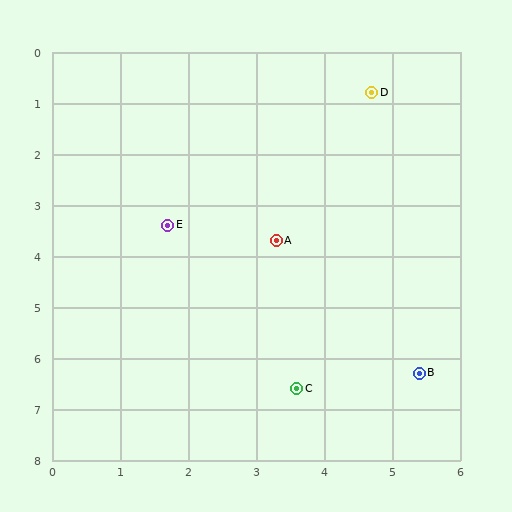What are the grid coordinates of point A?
Point A is at approximately (3.3, 3.7).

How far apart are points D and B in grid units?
Points D and B are about 5.5 grid units apart.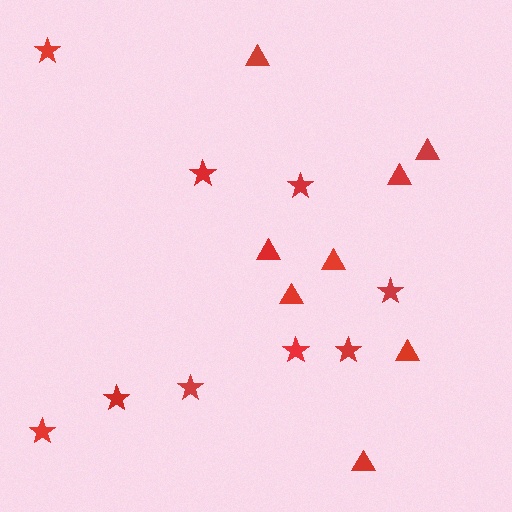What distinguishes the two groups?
There are 2 groups: one group of stars (9) and one group of triangles (8).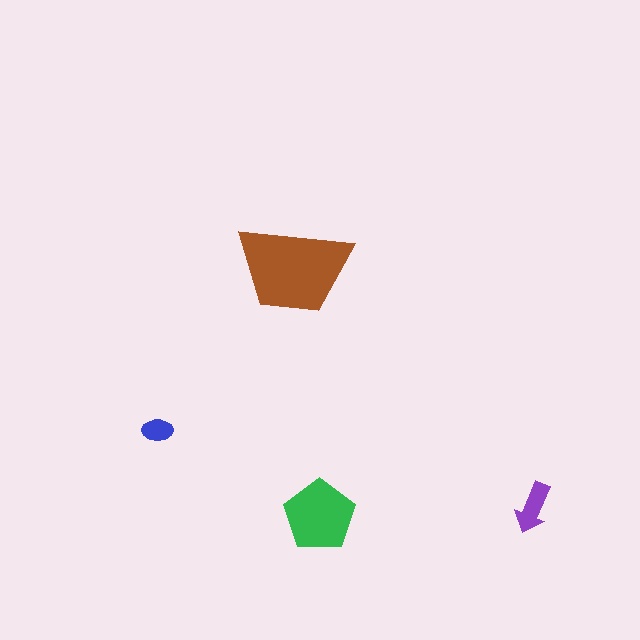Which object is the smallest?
The blue ellipse.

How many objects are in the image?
There are 4 objects in the image.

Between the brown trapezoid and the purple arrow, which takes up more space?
The brown trapezoid.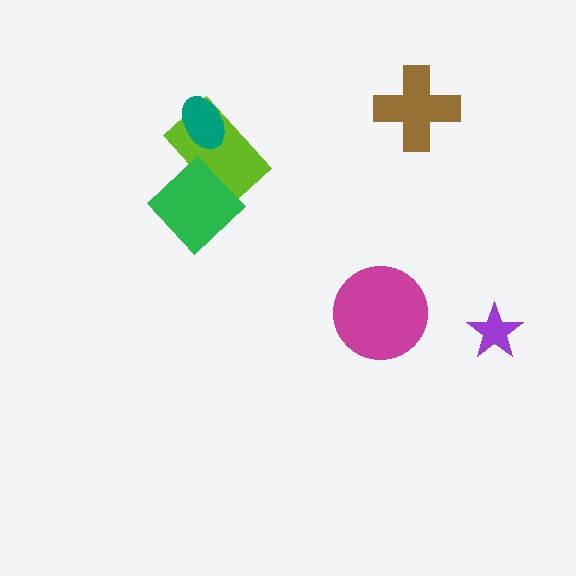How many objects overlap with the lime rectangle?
2 objects overlap with the lime rectangle.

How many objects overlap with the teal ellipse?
1 object overlaps with the teal ellipse.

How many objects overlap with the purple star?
0 objects overlap with the purple star.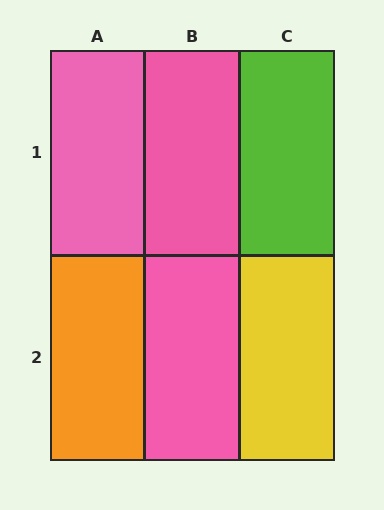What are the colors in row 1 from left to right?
Pink, pink, lime.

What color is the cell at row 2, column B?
Pink.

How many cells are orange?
1 cell is orange.